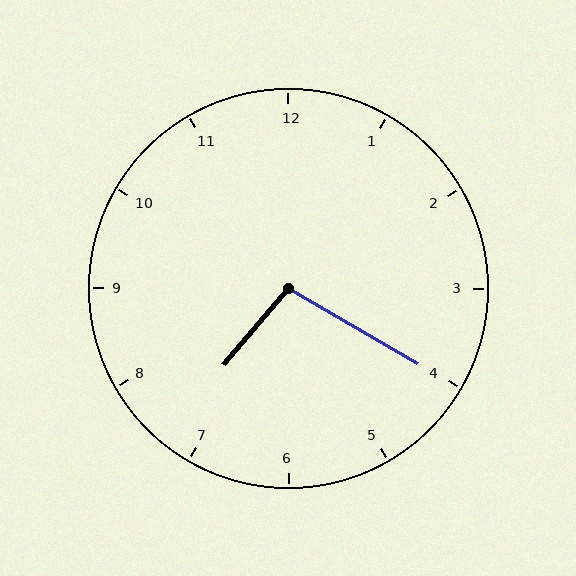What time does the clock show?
7:20.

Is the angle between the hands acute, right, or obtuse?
It is obtuse.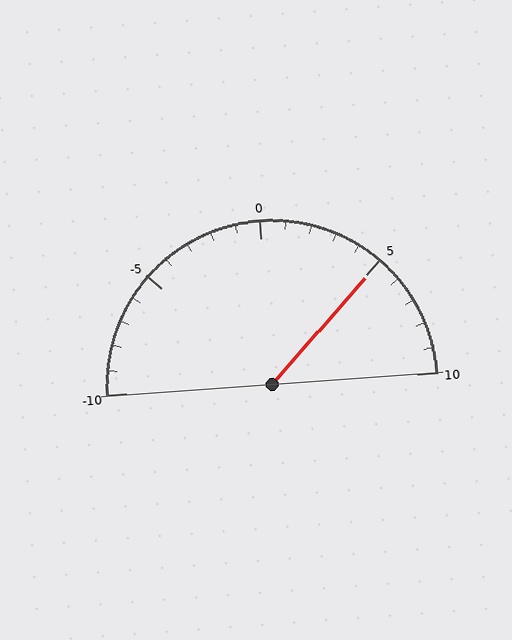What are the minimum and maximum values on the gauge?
The gauge ranges from -10 to 10.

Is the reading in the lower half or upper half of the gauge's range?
The reading is in the upper half of the range (-10 to 10).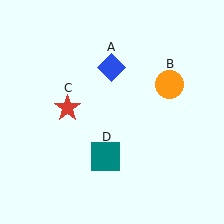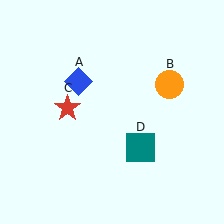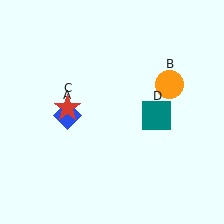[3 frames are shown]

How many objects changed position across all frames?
2 objects changed position: blue diamond (object A), teal square (object D).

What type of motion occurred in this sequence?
The blue diamond (object A), teal square (object D) rotated counterclockwise around the center of the scene.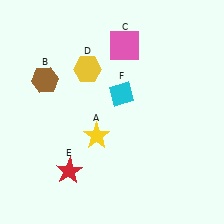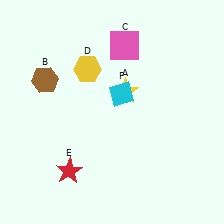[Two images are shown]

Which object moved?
The yellow star (A) moved up.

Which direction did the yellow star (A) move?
The yellow star (A) moved up.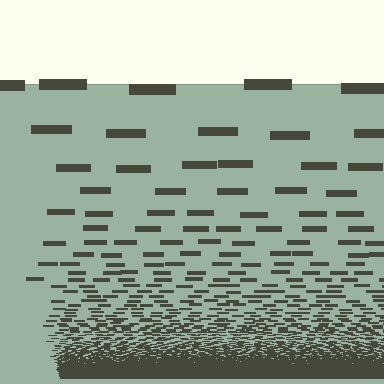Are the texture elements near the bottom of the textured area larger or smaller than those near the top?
Smaller. The gradient is inverted — elements near the bottom are smaller and denser.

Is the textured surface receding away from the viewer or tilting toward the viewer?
The surface appears to tilt toward the viewer. Texture elements get larger and sparser toward the top.